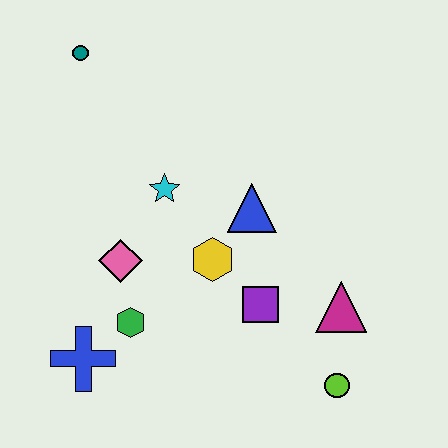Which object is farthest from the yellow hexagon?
The teal circle is farthest from the yellow hexagon.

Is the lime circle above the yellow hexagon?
No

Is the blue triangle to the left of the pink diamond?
No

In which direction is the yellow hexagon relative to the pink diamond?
The yellow hexagon is to the right of the pink diamond.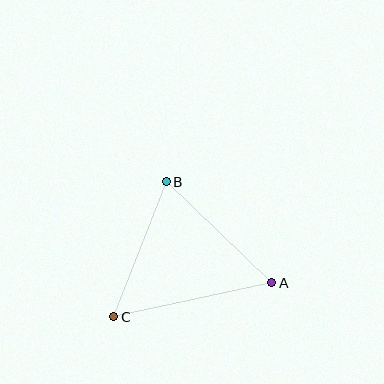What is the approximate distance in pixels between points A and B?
The distance between A and B is approximately 146 pixels.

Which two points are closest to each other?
Points B and C are closest to each other.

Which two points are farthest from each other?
Points A and C are farthest from each other.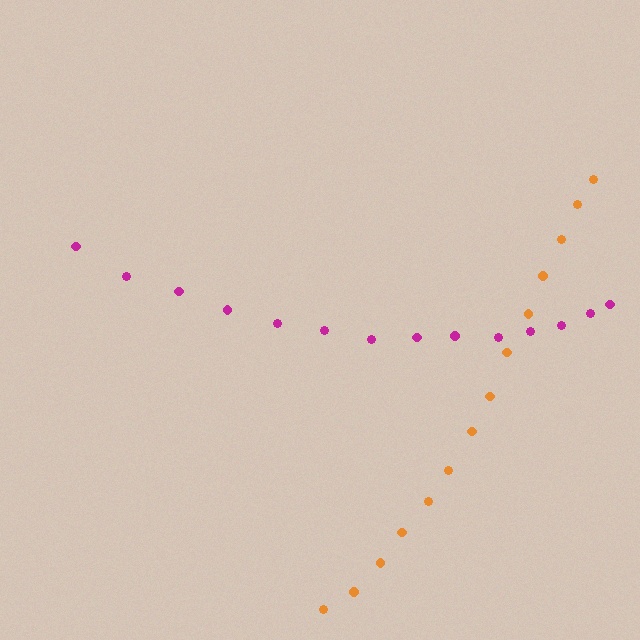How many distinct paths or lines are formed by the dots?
There are 2 distinct paths.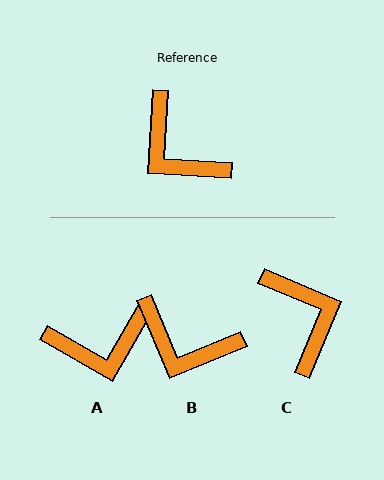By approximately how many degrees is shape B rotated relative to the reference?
Approximately 26 degrees counter-clockwise.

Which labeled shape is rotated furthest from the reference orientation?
C, about 161 degrees away.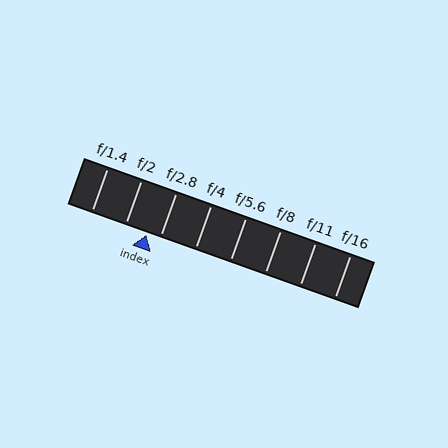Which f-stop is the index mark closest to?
The index mark is closest to f/2.8.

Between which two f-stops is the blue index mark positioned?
The index mark is between f/2 and f/2.8.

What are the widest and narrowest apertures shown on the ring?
The widest aperture shown is f/1.4 and the narrowest is f/16.